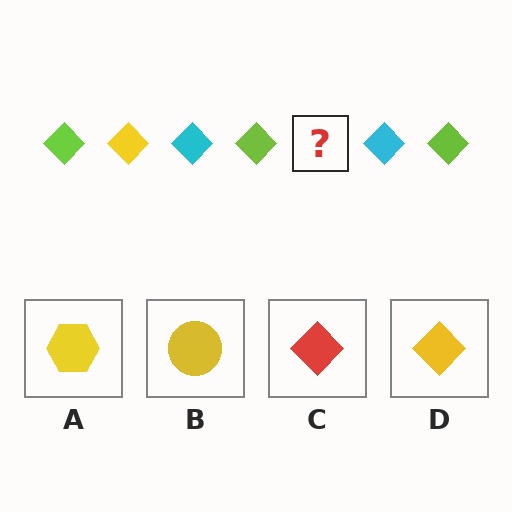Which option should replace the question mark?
Option D.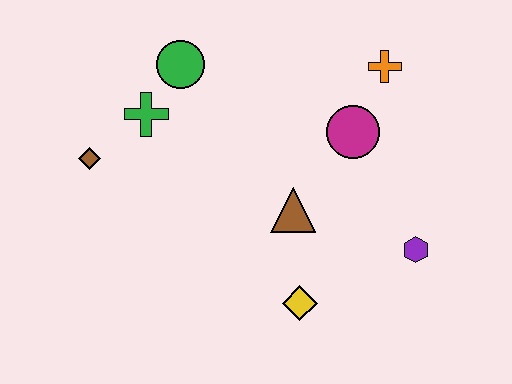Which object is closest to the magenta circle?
The orange cross is closest to the magenta circle.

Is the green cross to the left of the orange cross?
Yes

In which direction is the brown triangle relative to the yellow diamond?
The brown triangle is above the yellow diamond.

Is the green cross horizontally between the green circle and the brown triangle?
No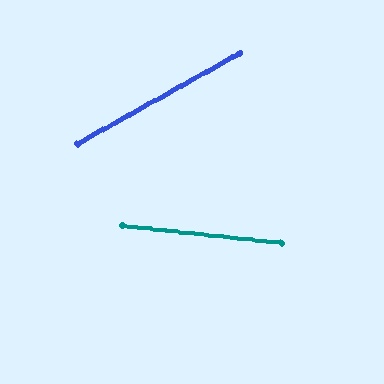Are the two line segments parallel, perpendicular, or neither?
Neither parallel nor perpendicular — they differ by about 36°.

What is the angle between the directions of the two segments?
Approximately 36 degrees.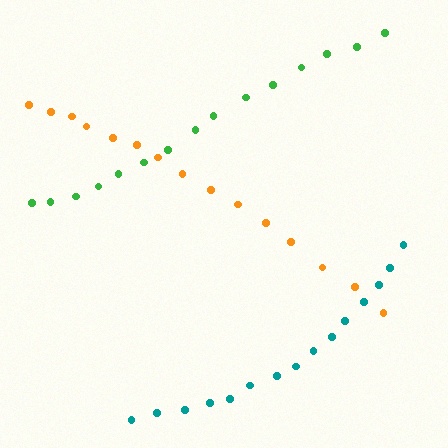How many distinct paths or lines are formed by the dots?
There are 3 distinct paths.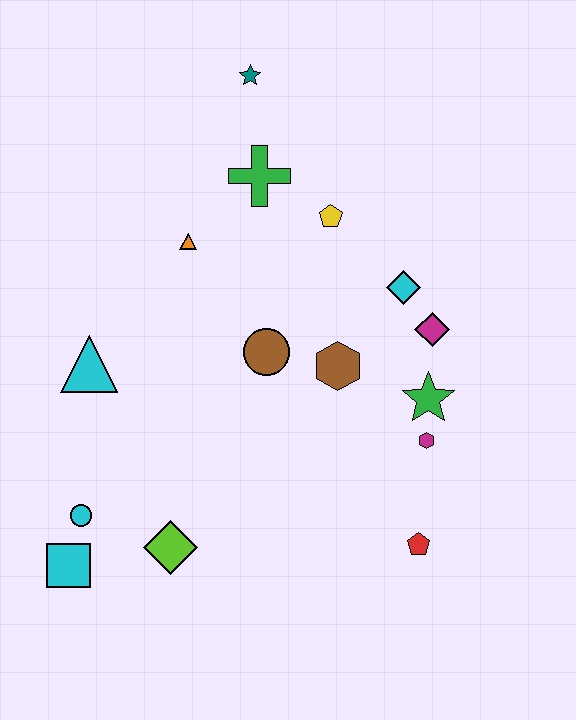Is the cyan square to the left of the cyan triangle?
Yes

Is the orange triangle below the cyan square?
No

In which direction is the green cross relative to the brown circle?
The green cross is above the brown circle.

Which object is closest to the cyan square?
The cyan circle is closest to the cyan square.